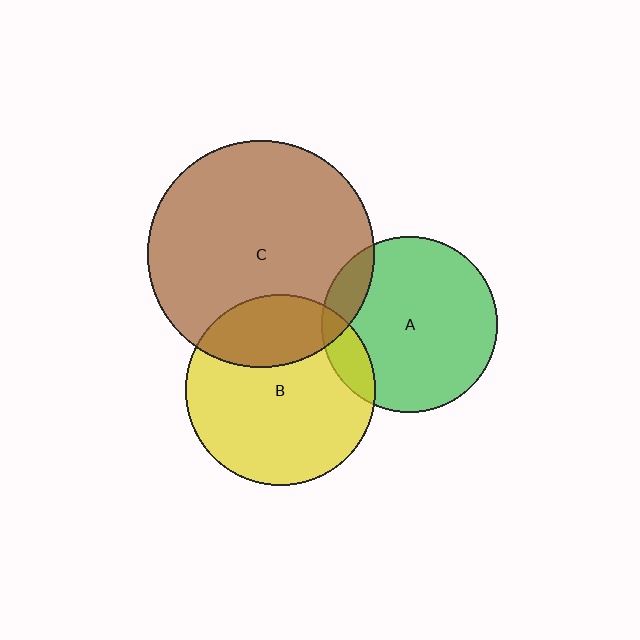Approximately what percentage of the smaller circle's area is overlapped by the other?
Approximately 10%.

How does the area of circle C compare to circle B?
Approximately 1.4 times.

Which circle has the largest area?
Circle C (brown).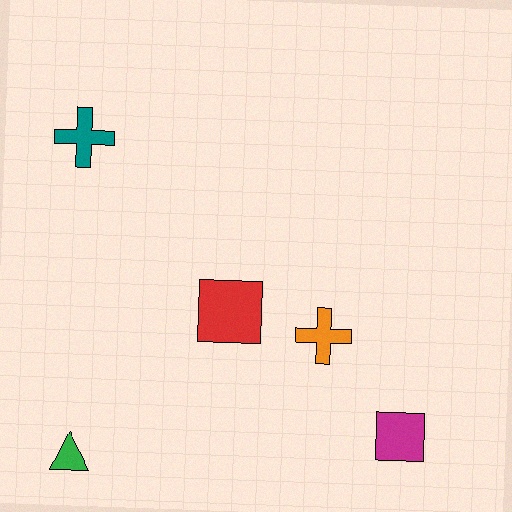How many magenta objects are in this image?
There is 1 magenta object.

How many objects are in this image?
There are 5 objects.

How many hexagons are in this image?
There are no hexagons.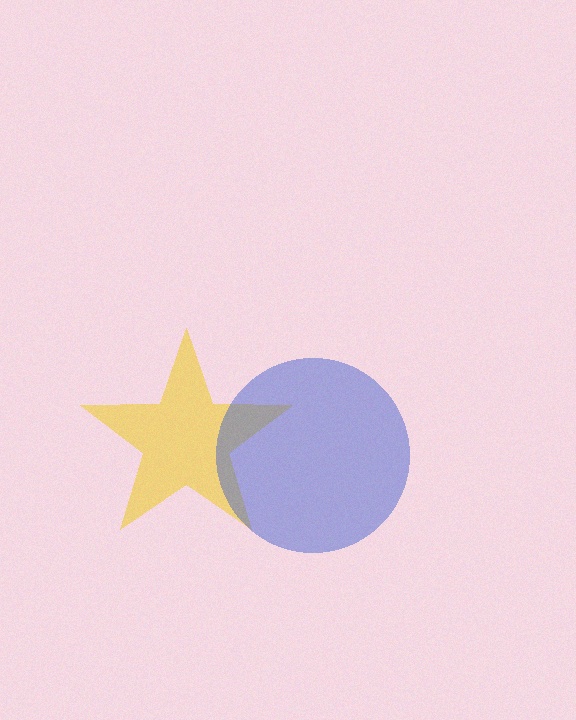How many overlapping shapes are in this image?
There are 2 overlapping shapes in the image.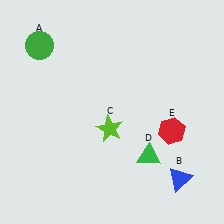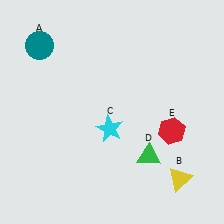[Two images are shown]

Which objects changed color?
A changed from green to teal. B changed from blue to yellow. C changed from lime to cyan.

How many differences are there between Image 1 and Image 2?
There are 3 differences between the two images.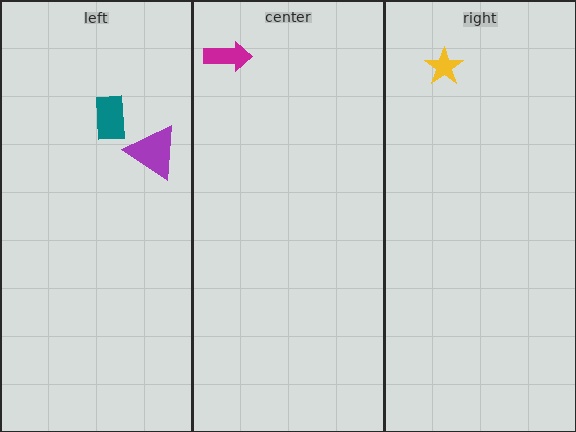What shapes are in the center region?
The magenta arrow.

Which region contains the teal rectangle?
The left region.